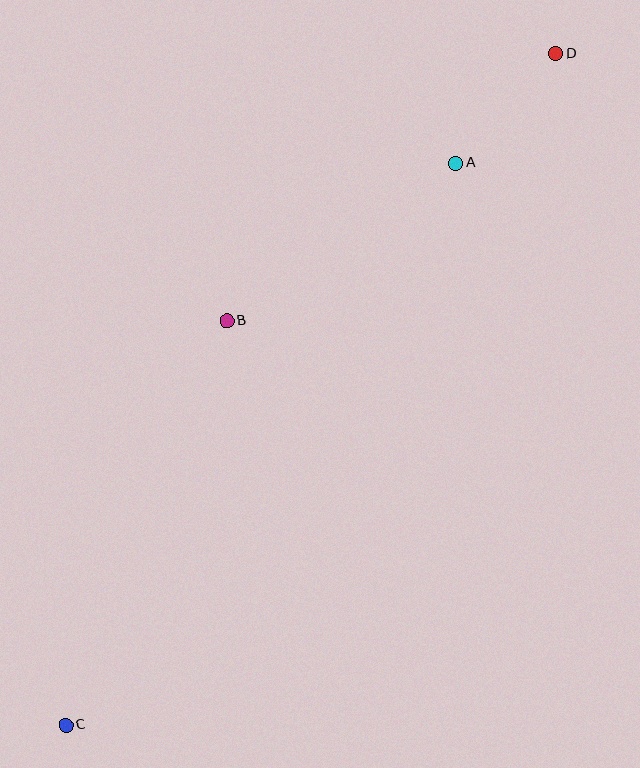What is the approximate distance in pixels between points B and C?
The distance between B and C is approximately 435 pixels.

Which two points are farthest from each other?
Points C and D are farthest from each other.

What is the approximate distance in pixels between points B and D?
The distance between B and D is approximately 424 pixels.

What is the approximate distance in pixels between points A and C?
The distance between A and C is approximately 684 pixels.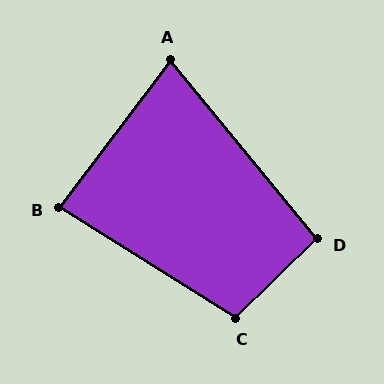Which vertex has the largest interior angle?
C, at approximately 103 degrees.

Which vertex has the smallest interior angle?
A, at approximately 77 degrees.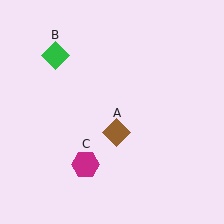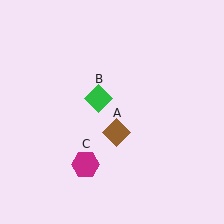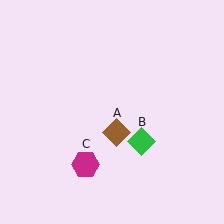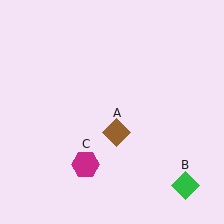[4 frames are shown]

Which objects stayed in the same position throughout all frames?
Brown diamond (object A) and magenta hexagon (object C) remained stationary.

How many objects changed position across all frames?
1 object changed position: green diamond (object B).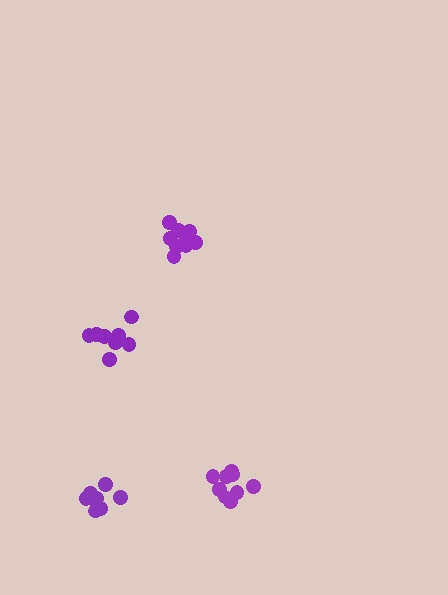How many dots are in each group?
Group 1: 9 dots, Group 2: 9 dots, Group 3: 13 dots, Group 4: 9 dots (40 total).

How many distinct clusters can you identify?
There are 4 distinct clusters.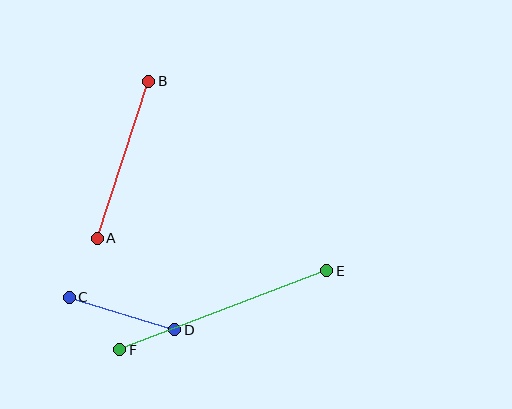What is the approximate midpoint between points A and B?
The midpoint is at approximately (123, 160) pixels.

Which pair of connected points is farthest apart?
Points E and F are farthest apart.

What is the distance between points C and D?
The distance is approximately 111 pixels.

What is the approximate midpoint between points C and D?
The midpoint is at approximately (122, 314) pixels.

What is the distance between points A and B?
The distance is approximately 165 pixels.